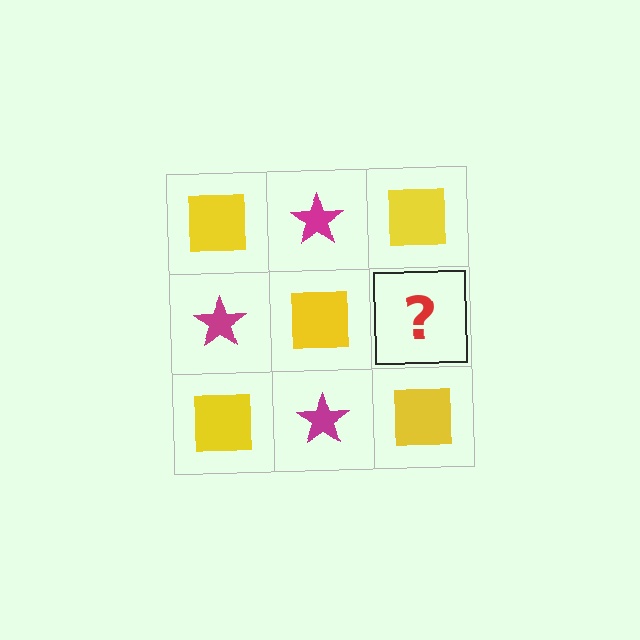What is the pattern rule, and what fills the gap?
The rule is that it alternates yellow square and magenta star in a checkerboard pattern. The gap should be filled with a magenta star.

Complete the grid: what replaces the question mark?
The question mark should be replaced with a magenta star.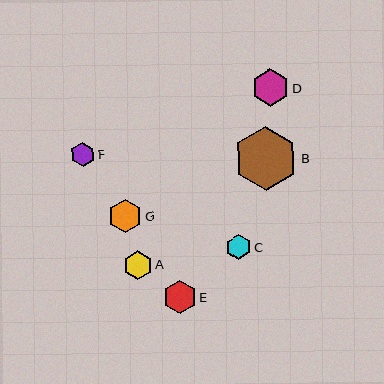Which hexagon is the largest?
Hexagon B is the largest with a size of approximately 64 pixels.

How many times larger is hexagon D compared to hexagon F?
Hexagon D is approximately 1.5 times the size of hexagon F.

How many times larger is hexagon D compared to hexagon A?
Hexagon D is approximately 1.3 times the size of hexagon A.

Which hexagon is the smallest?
Hexagon F is the smallest with a size of approximately 24 pixels.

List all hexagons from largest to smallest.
From largest to smallest: B, D, E, G, A, C, F.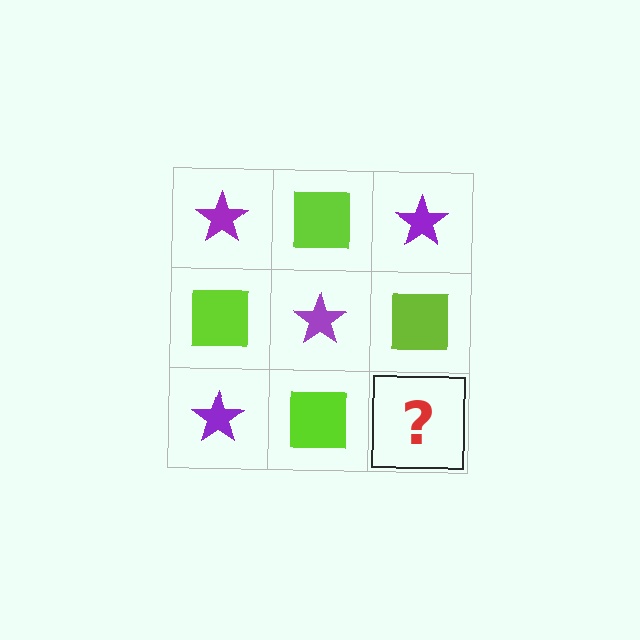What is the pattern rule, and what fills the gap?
The rule is that it alternates purple star and lime square in a checkerboard pattern. The gap should be filled with a purple star.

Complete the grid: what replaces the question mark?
The question mark should be replaced with a purple star.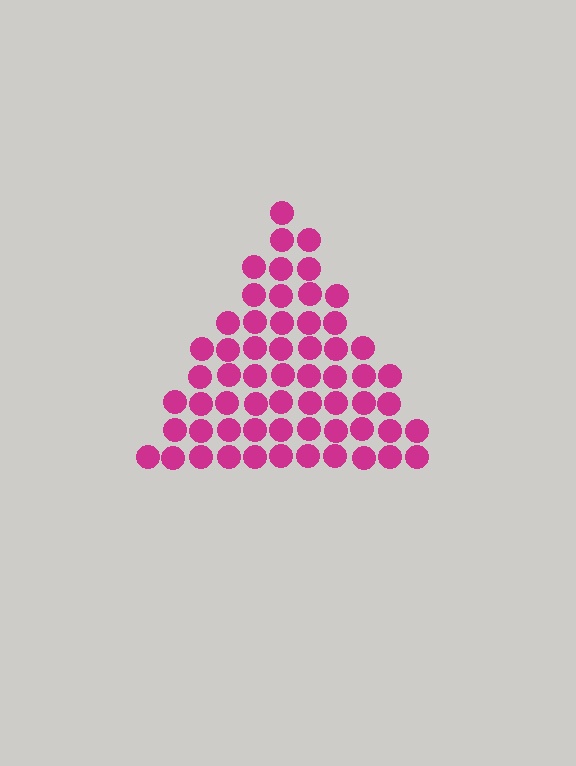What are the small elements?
The small elements are circles.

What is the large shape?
The large shape is a triangle.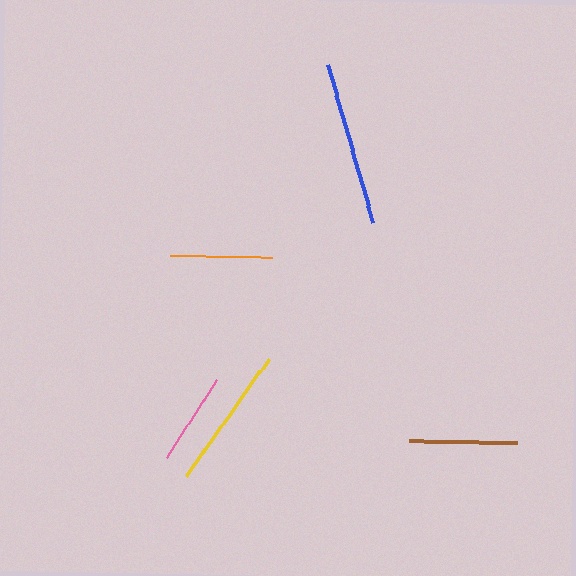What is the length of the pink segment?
The pink segment is approximately 92 pixels long.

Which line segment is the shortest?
The pink line is the shortest at approximately 92 pixels.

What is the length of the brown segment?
The brown segment is approximately 108 pixels long.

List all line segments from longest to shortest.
From longest to shortest: blue, yellow, brown, orange, pink.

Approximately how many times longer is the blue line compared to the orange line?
The blue line is approximately 1.6 times the length of the orange line.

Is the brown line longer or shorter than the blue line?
The blue line is longer than the brown line.